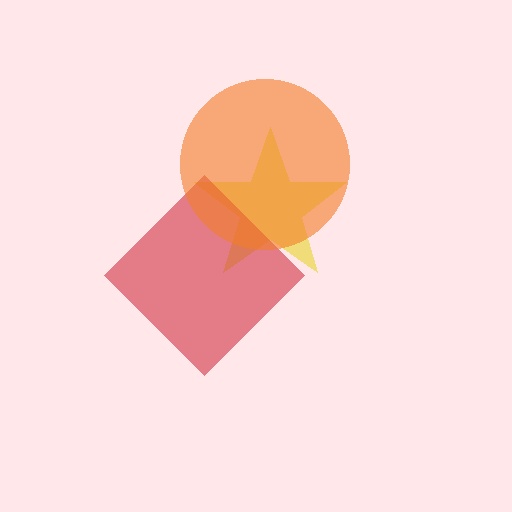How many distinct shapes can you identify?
There are 3 distinct shapes: a yellow star, a red diamond, an orange circle.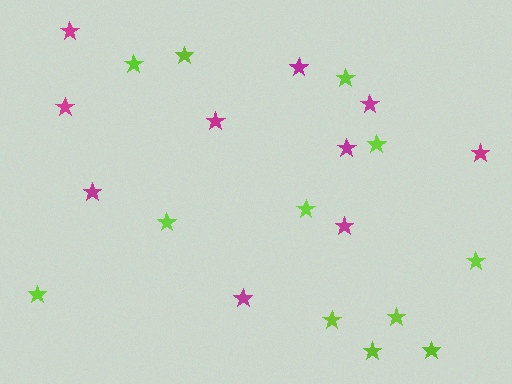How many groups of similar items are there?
There are 2 groups: one group of lime stars (12) and one group of magenta stars (10).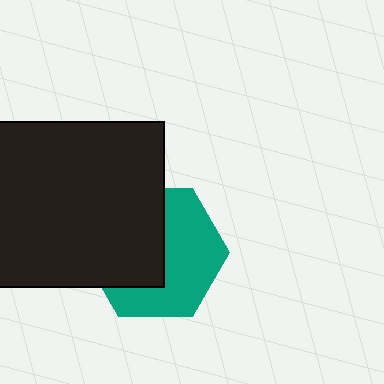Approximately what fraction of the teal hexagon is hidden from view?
Roughly 47% of the teal hexagon is hidden behind the black rectangle.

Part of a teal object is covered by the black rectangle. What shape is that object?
It is a hexagon.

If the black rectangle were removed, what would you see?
You would see the complete teal hexagon.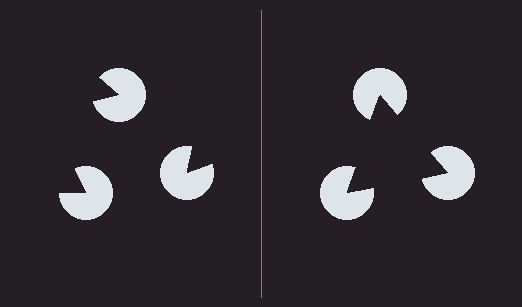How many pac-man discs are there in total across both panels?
6 — 3 on each side.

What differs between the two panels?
The pac-man discs are positioned identically on both sides; only the wedge orientations differ. On the right they align to a triangle; on the left they are misaligned.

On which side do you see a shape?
An illusory triangle appears on the right side. On the left side the wedge cuts are rotated, so no coherent shape forms.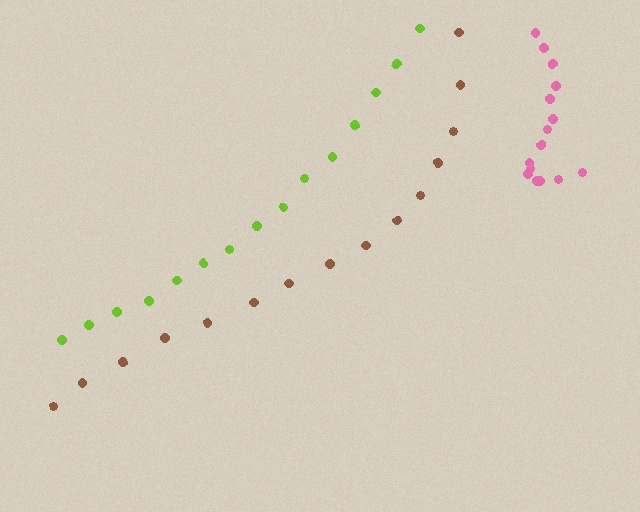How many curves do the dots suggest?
There are 3 distinct paths.